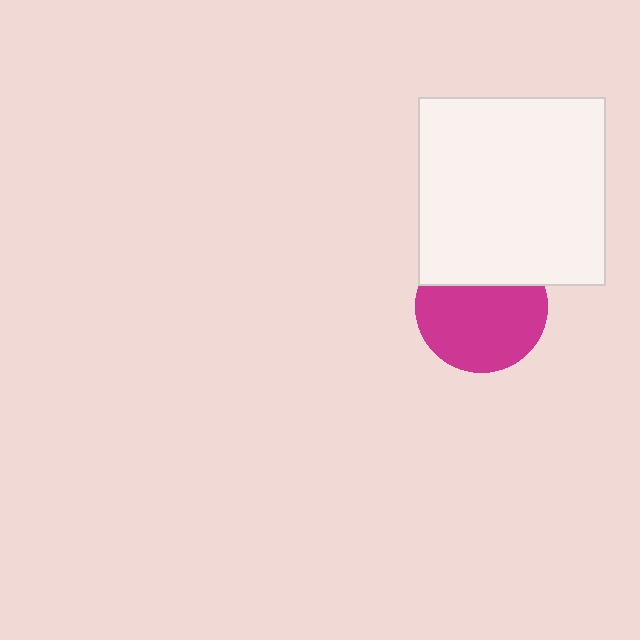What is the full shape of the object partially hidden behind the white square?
The partially hidden object is a magenta circle.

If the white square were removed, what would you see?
You would see the complete magenta circle.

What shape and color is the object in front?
The object in front is a white square.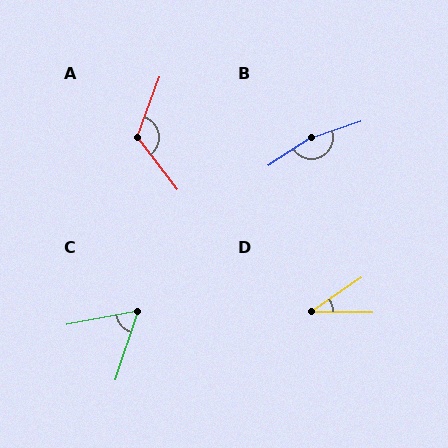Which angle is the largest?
B, at approximately 166 degrees.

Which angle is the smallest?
D, at approximately 35 degrees.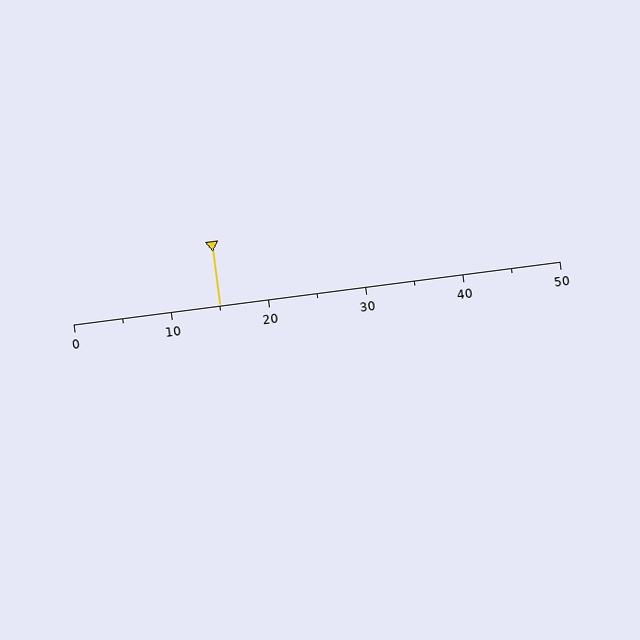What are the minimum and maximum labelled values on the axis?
The axis runs from 0 to 50.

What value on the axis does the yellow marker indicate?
The marker indicates approximately 15.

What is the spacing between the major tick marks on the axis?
The major ticks are spaced 10 apart.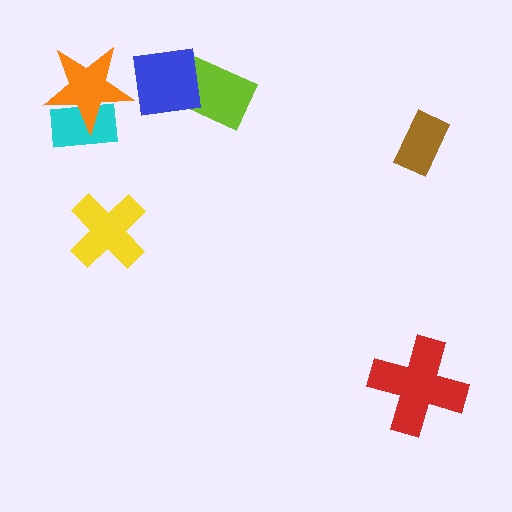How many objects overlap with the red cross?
0 objects overlap with the red cross.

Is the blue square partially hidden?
Yes, it is partially covered by another shape.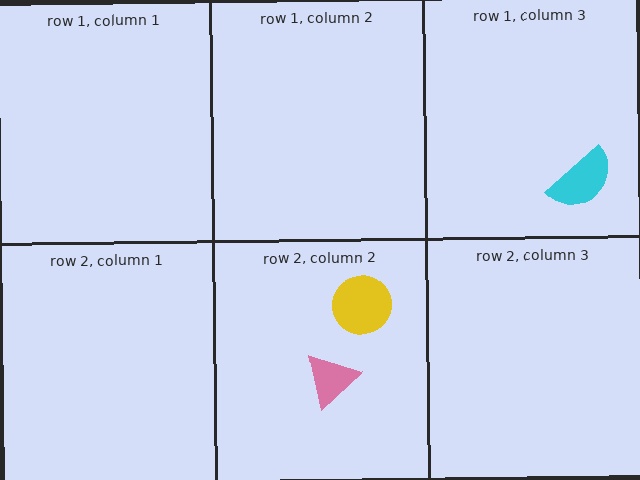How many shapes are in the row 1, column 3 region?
1.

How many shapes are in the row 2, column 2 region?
2.